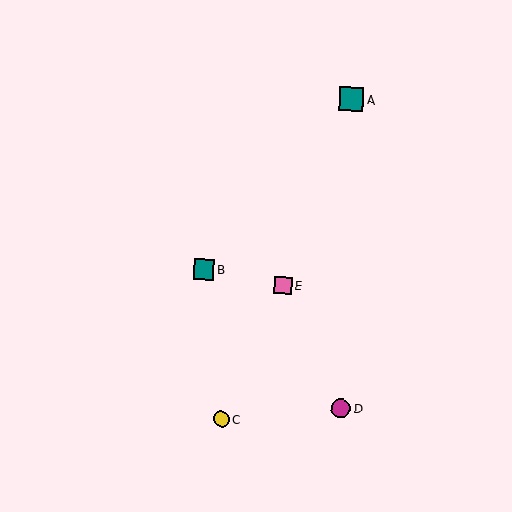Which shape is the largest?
The teal square (labeled A) is the largest.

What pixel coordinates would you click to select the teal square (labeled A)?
Click at (351, 99) to select the teal square A.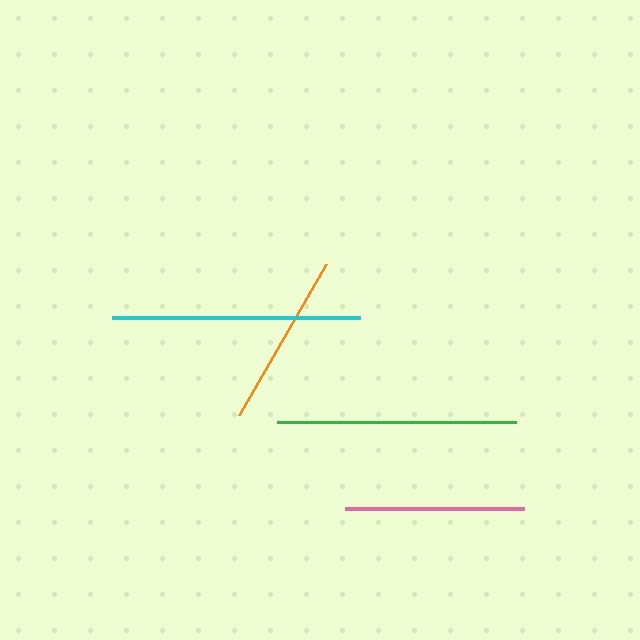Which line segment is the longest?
The cyan line is the longest at approximately 248 pixels.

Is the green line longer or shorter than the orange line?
The green line is longer than the orange line.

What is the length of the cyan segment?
The cyan segment is approximately 248 pixels long.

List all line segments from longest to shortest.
From longest to shortest: cyan, green, pink, orange.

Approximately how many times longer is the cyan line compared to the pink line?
The cyan line is approximately 1.4 times the length of the pink line.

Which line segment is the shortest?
The orange line is the shortest at approximately 175 pixels.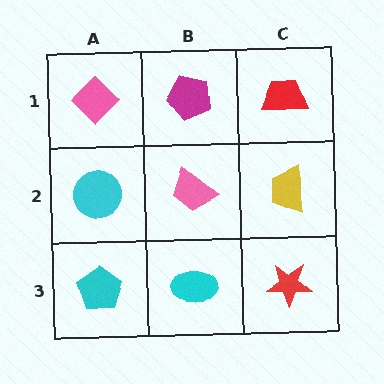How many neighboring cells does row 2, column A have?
3.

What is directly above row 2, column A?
A pink diamond.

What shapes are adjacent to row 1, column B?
A pink trapezoid (row 2, column B), a pink diamond (row 1, column A), a red trapezoid (row 1, column C).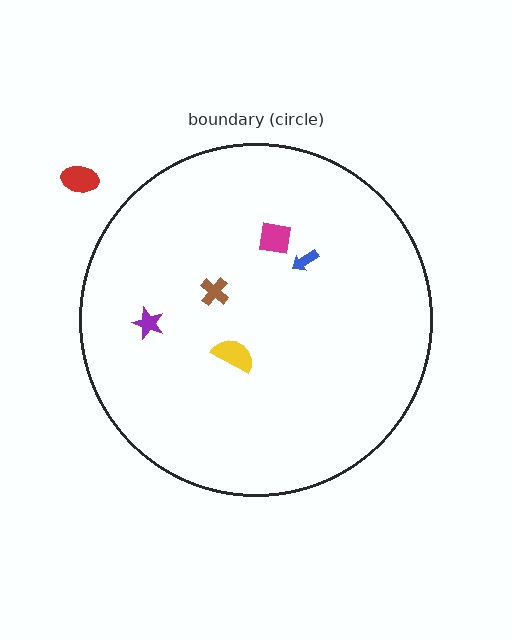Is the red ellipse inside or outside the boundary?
Outside.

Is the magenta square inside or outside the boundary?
Inside.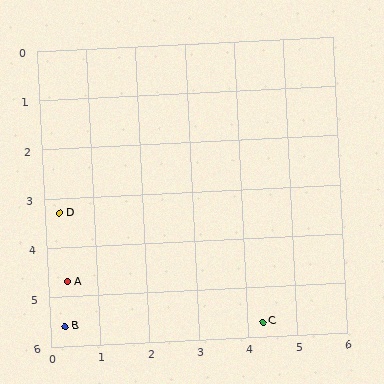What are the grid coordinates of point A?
Point A is at approximately (0.4, 4.7).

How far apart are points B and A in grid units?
Points B and A are about 0.9 grid units apart.